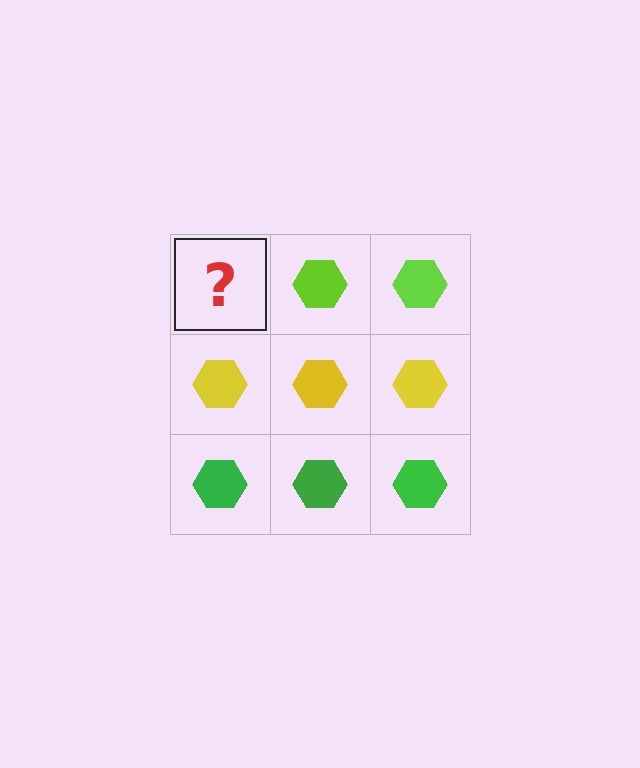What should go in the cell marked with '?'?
The missing cell should contain a lime hexagon.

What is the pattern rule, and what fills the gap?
The rule is that each row has a consistent color. The gap should be filled with a lime hexagon.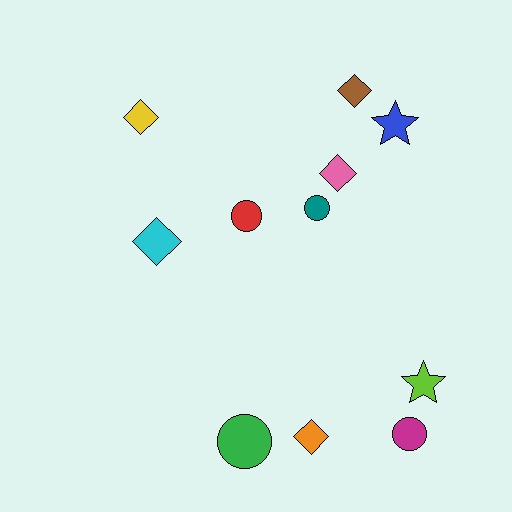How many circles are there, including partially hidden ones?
There are 4 circles.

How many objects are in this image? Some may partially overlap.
There are 11 objects.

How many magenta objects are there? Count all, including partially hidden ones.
There is 1 magenta object.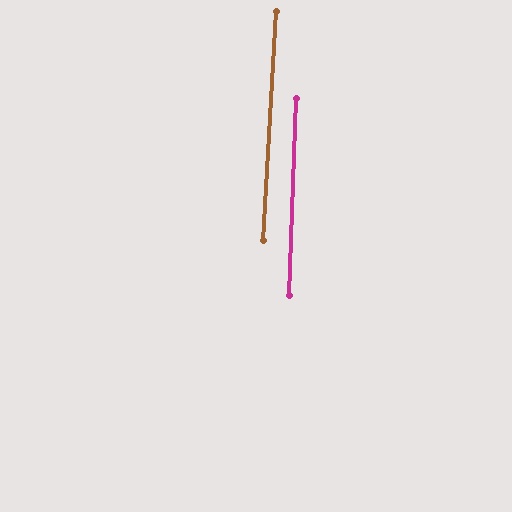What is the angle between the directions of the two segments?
Approximately 1 degree.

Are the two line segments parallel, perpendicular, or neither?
Parallel — their directions differ by only 1.2°.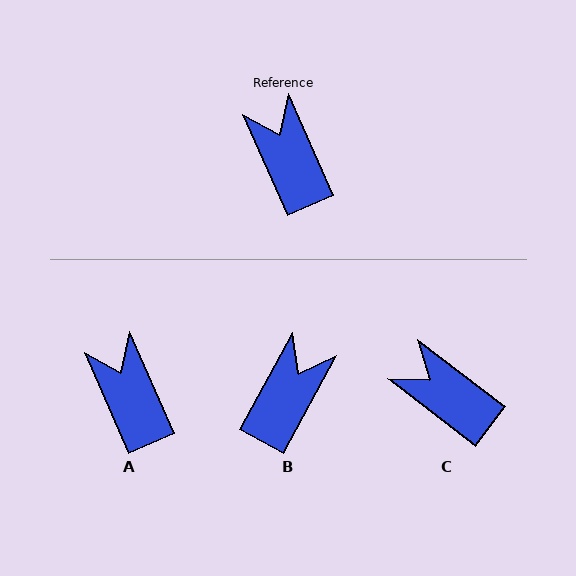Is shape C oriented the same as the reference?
No, it is off by about 29 degrees.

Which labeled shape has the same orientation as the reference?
A.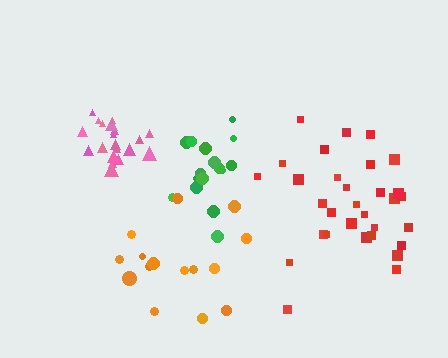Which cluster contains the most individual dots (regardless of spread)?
Red (31).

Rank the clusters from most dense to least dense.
pink, green, red, orange.